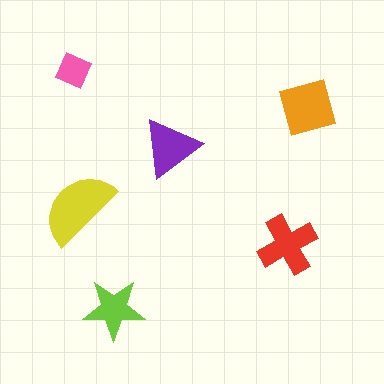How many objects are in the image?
There are 6 objects in the image.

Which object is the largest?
The yellow semicircle.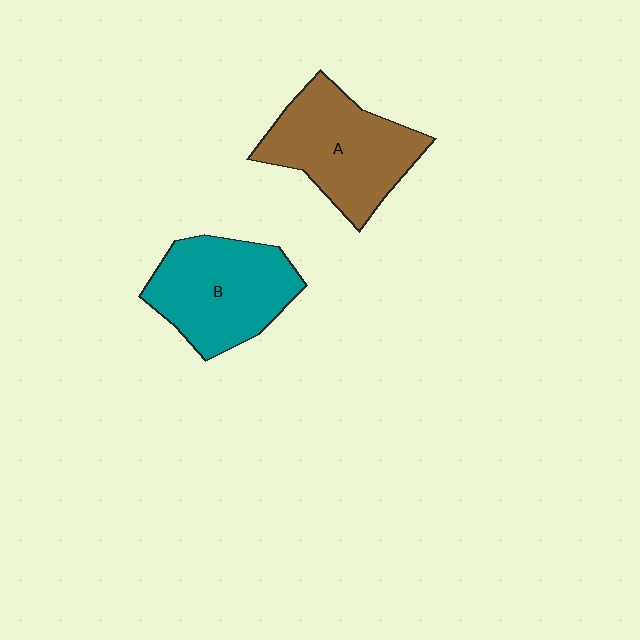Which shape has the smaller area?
Shape B (teal).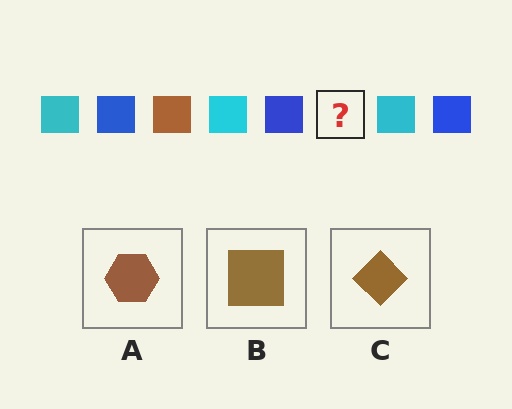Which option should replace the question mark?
Option B.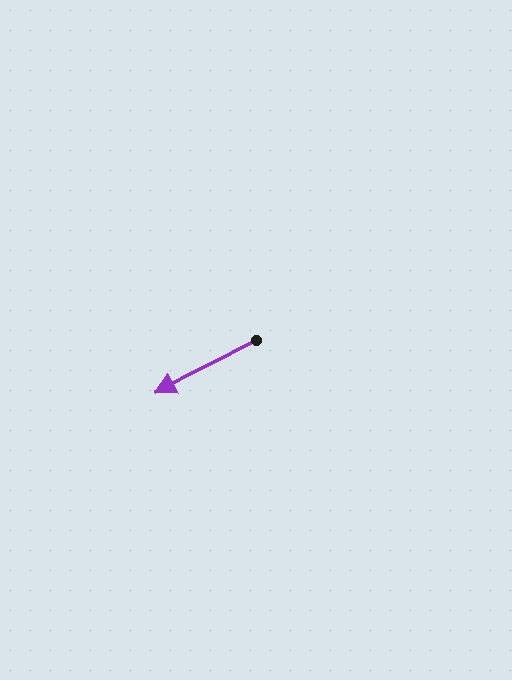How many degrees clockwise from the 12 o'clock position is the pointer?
Approximately 242 degrees.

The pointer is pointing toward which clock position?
Roughly 8 o'clock.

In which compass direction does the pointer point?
Southwest.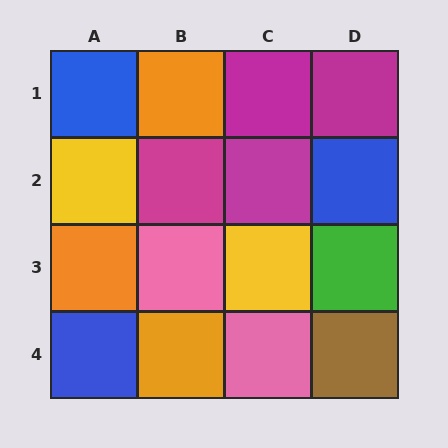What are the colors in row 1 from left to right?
Blue, orange, magenta, magenta.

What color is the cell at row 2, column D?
Blue.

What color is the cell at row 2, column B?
Magenta.